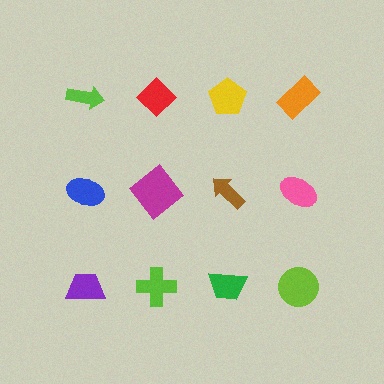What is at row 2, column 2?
A magenta diamond.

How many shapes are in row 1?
4 shapes.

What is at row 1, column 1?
A lime arrow.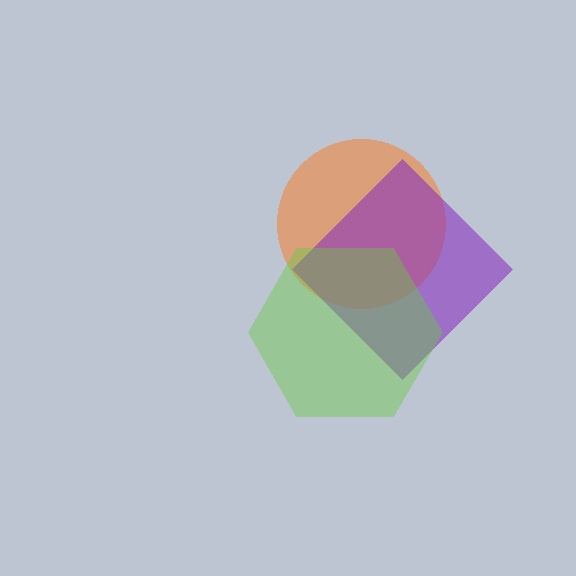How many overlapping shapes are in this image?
There are 3 overlapping shapes in the image.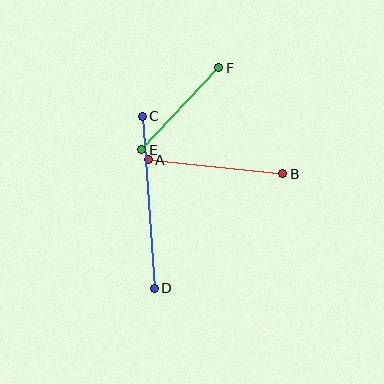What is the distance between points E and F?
The distance is approximately 112 pixels.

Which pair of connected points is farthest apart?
Points C and D are farthest apart.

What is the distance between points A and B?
The distance is approximately 135 pixels.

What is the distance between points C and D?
The distance is approximately 173 pixels.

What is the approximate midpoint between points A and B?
The midpoint is at approximately (216, 167) pixels.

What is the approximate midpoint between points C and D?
The midpoint is at approximately (148, 202) pixels.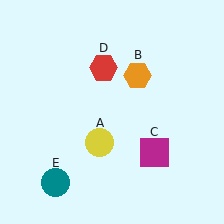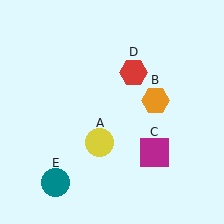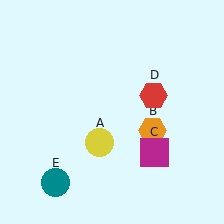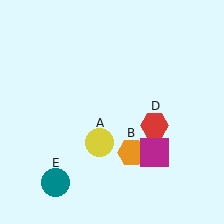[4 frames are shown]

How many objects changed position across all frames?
2 objects changed position: orange hexagon (object B), red hexagon (object D).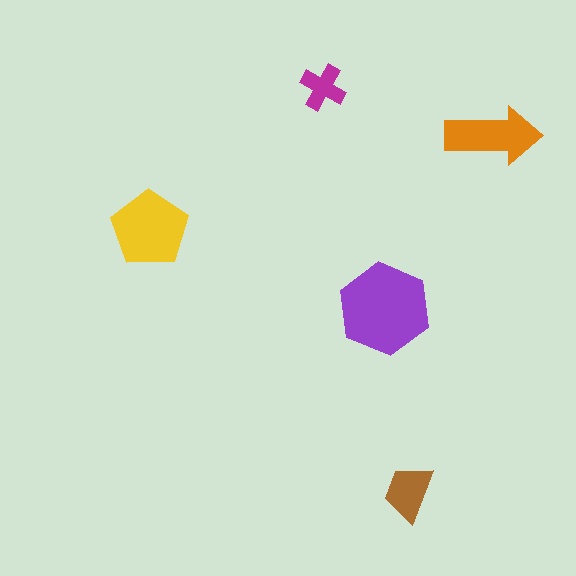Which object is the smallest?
The magenta cross.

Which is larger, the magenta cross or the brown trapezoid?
The brown trapezoid.